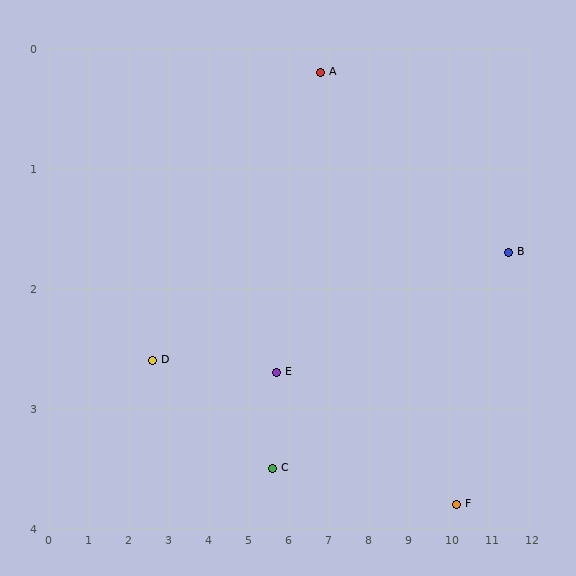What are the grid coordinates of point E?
Point E is at approximately (5.7, 2.7).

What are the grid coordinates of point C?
Point C is at approximately (5.6, 3.5).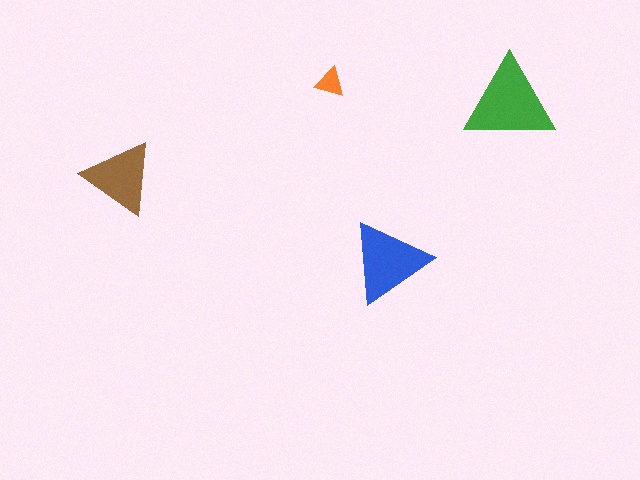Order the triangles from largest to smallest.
the green one, the blue one, the brown one, the orange one.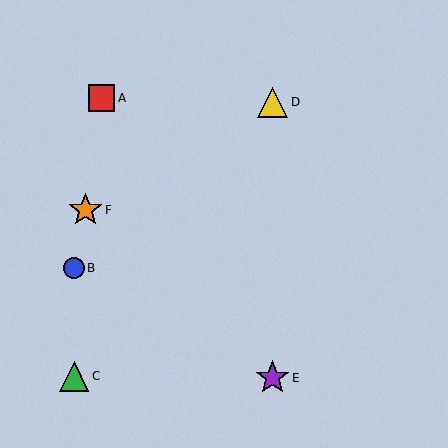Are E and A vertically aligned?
No, E is at x≈273 and A is at x≈101.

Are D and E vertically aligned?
Yes, both are at x≈273.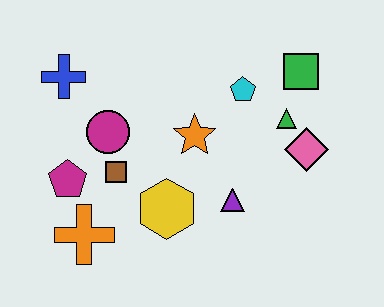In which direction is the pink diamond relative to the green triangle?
The pink diamond is below the green triangle.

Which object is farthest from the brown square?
The green square is farthest from the brown square.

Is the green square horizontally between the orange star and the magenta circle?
No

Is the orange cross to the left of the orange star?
Yes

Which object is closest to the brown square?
The magenta circle is closest to the brown square.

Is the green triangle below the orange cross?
No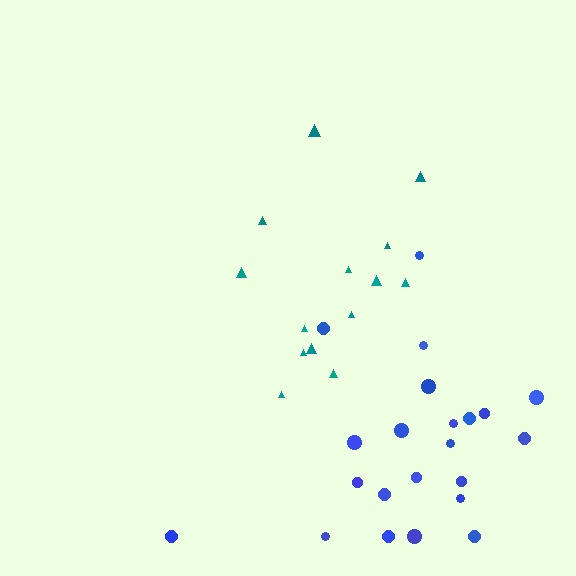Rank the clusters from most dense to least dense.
blue, teal.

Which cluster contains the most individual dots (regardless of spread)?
Blue (22).